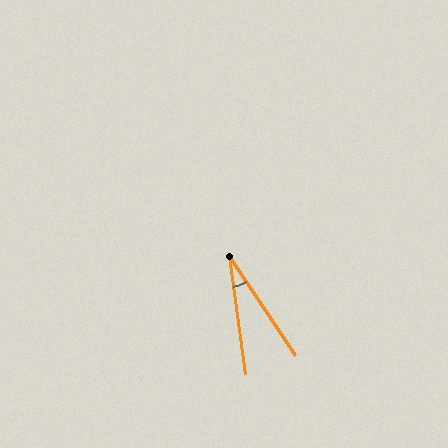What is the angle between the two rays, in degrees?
Approximately 26 degrees.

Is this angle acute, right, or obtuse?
It is acute.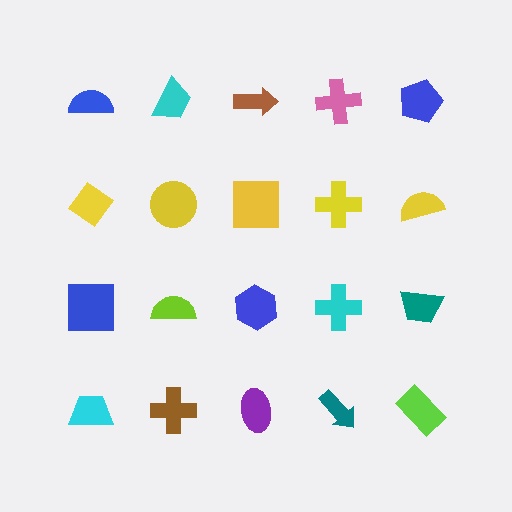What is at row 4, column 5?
A lime rectangle.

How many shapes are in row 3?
5 shapes.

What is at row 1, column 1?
A blue semicircle.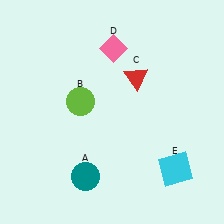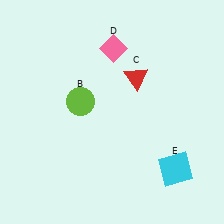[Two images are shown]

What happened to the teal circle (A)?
The teal circle (A) was removed in Image 2. It was in the bottom-left area of Image 1.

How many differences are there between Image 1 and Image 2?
There is 1 difference between the two images.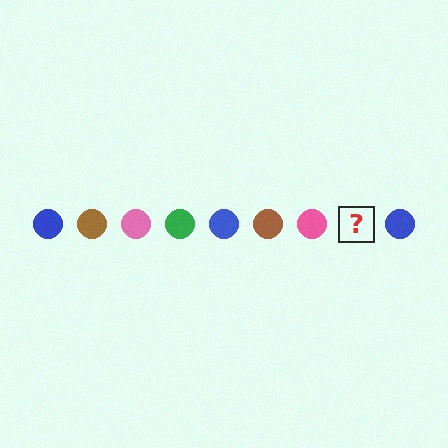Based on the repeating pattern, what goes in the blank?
The blank should be a green circle.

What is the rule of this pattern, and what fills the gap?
The rule is that the pattern cycles through blue, brown, pink, green circles. The gap should be filled with a green circle.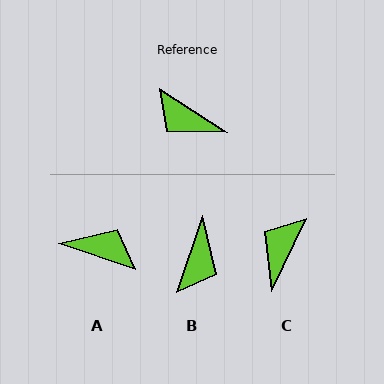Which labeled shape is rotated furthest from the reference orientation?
A, about 166 degrees away.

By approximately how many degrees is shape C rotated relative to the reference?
Approximately 83 degrees clockwise.